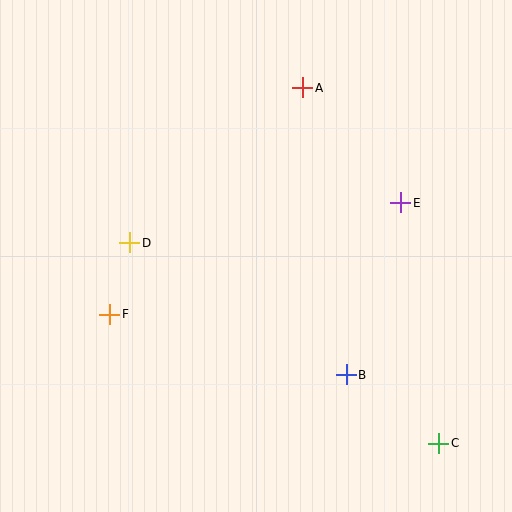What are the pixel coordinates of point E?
Point E is at (401, 203).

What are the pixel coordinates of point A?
Point A is at (303, 88).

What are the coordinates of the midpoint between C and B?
The midpoint between C and B is at (392, 409).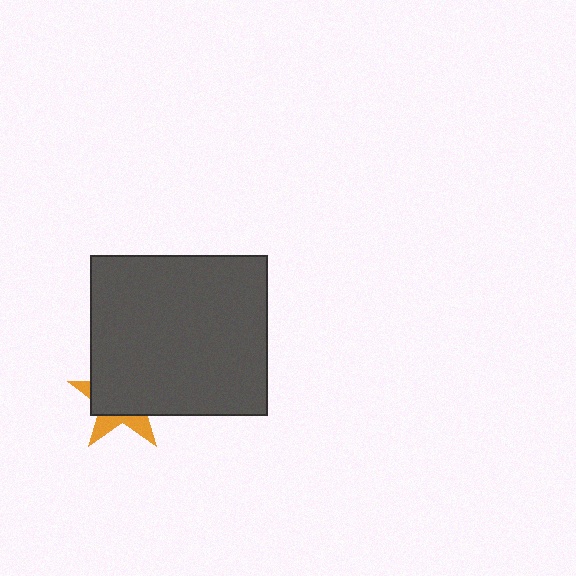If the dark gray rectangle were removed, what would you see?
You would see the complete orange star.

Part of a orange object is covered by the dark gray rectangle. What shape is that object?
It is a star.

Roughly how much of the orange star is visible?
A small part of it is visible (roughly 31%).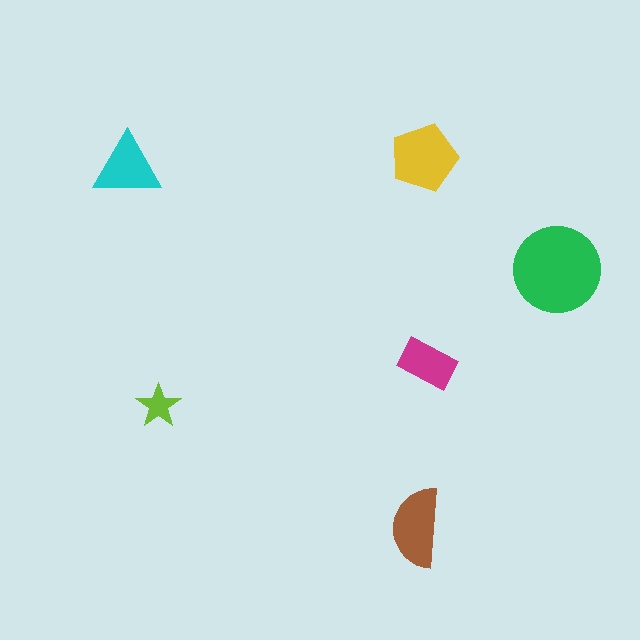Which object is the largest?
The green circle.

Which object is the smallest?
The lime star.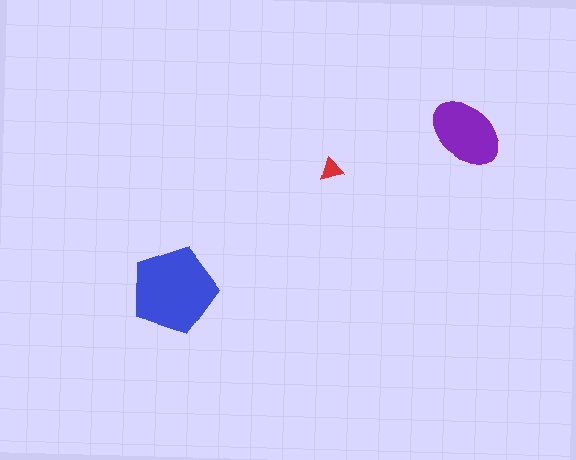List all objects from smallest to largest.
The red triangle, the purple ellipse, the blue pentagon.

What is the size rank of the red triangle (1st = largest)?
3rd.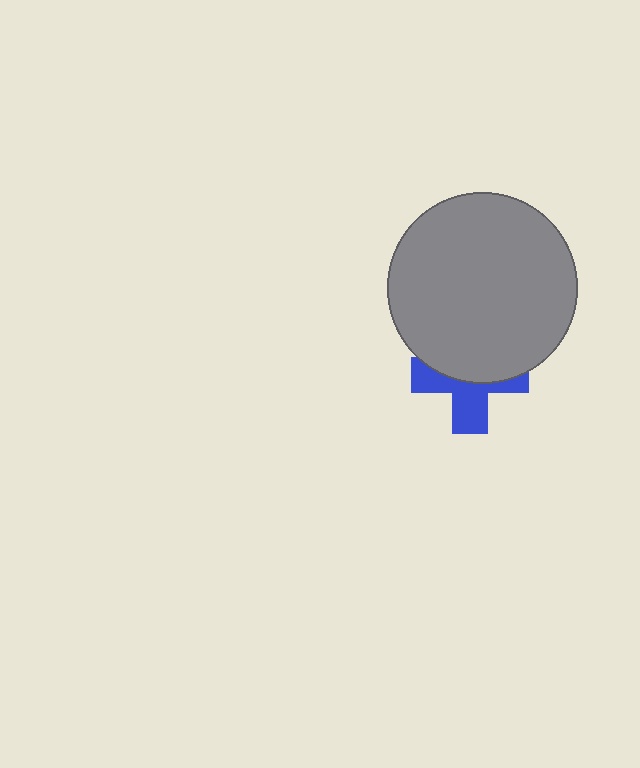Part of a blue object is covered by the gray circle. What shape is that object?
It is a cross.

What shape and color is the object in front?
The object in front is a gray circle.